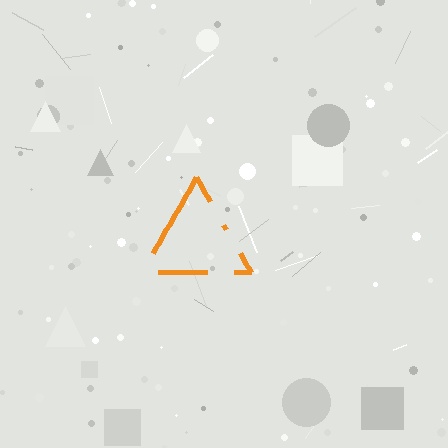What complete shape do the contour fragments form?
The contour fragments form a triangle.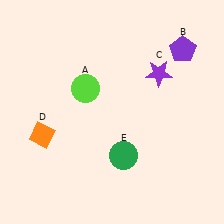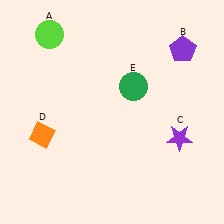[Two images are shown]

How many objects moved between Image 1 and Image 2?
3 objects moved between the two images.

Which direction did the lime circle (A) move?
The lime circle (A) moved up.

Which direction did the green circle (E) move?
The green circle (E) moved up.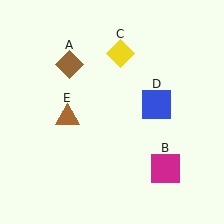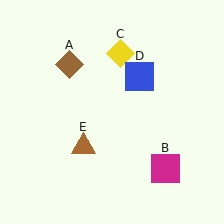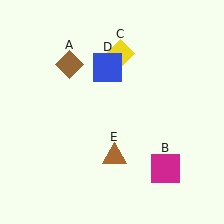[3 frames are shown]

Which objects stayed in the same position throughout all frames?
Brown diamond (object A) and magenta square (object B) and yellow diamond (object C) remained stationary.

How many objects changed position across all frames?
2 objects changed position: blue square (object D), brown triangle (object E).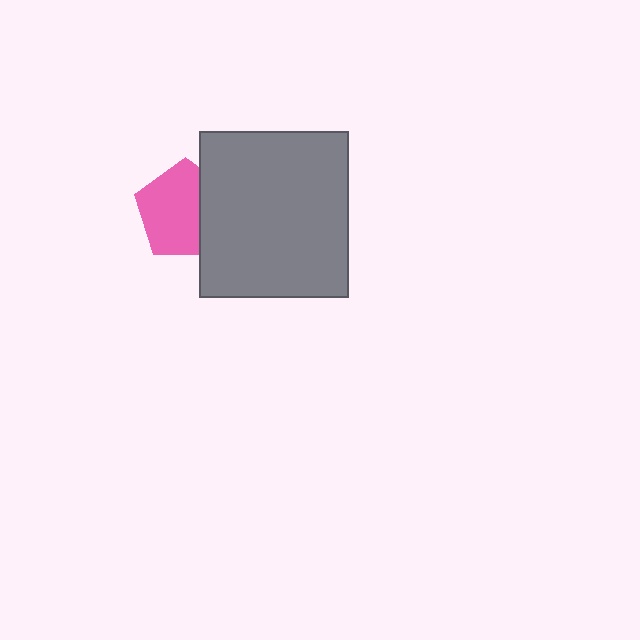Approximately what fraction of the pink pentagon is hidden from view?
Roughly 31% of the pink pentagon is hidden behind the gray rectangle.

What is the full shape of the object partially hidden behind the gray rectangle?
The partially hidden object is a pink pentagon.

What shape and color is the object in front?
The object in front is a gray rectangle.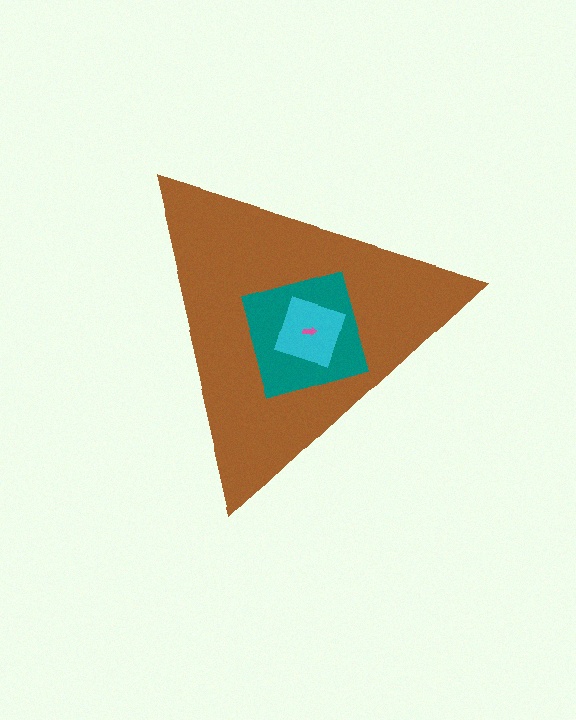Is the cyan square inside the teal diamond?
Yes.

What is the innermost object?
The pink arrow.